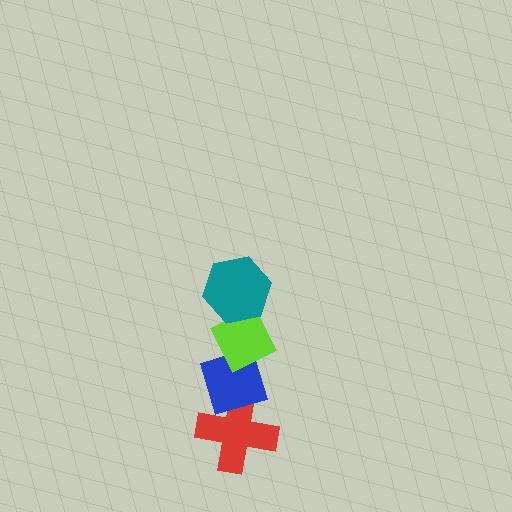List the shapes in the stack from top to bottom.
From top to bottom: the teal hexagon, the lime diamond, the blue diamond, the red cross.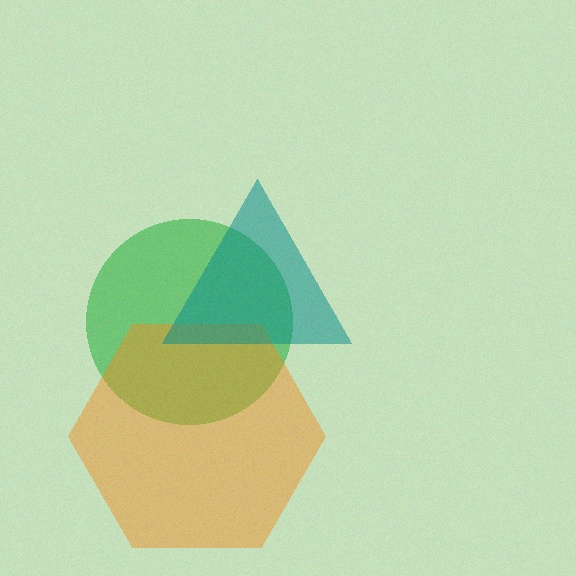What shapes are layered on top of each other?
The layered shapes are: a green circle, an orange hexagon, a teal triangle.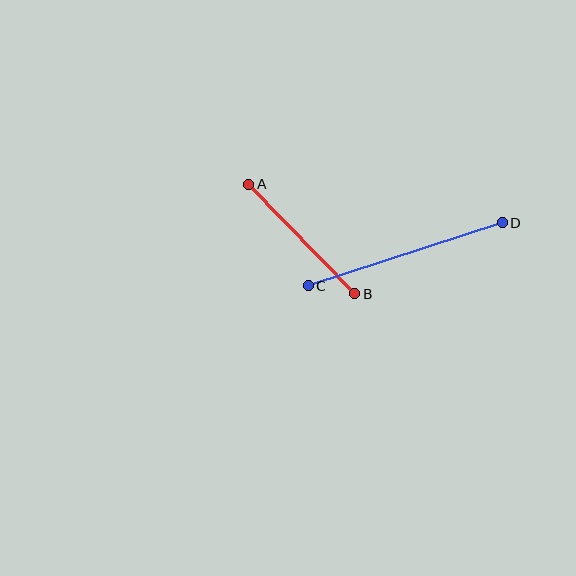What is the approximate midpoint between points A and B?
The midpoint is at approximately (302, 239) pixels.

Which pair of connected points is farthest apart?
Points C and D are farthest apart.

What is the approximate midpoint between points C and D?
The midpoint is at approximately (405, 254) pixels.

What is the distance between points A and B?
The distance is approximately 153 pixels.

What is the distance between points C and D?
The distance is approximately 204 pixels.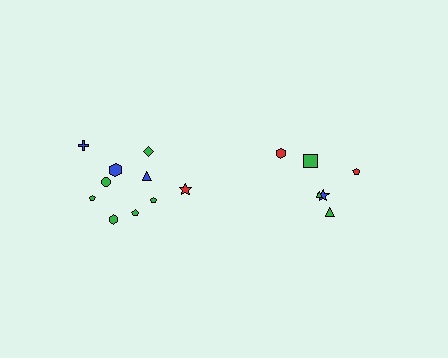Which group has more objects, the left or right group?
The left group.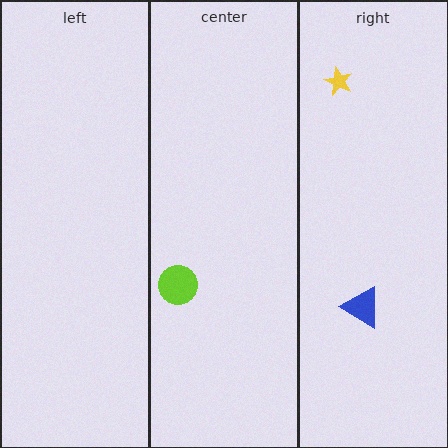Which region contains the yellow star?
The right region.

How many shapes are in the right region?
2.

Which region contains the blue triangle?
The right region.